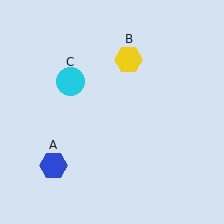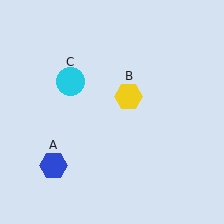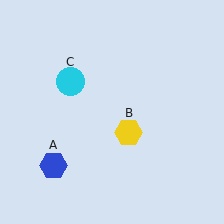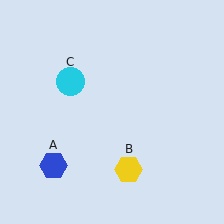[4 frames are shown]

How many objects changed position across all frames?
1 object changed position: yellow hexagon (object B).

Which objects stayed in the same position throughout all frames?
Blue hexagon (object A) and cyan circle (object C) remained stationary.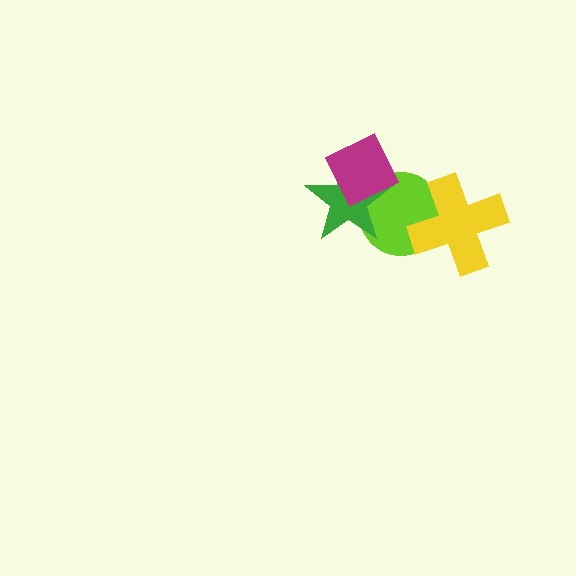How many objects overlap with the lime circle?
3 objects overlap with the lime circle.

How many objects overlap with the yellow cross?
1 object overlaps with the yellow cross.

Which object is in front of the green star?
The magenta diamond is in front of the green star.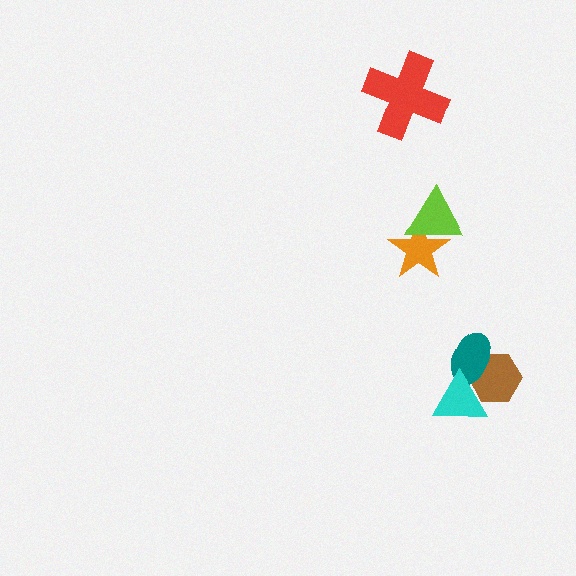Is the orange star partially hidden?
Yes, it is partially covered by another shape.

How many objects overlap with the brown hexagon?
2 objects overlap with the brown hexagon.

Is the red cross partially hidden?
No, no other shape covers it.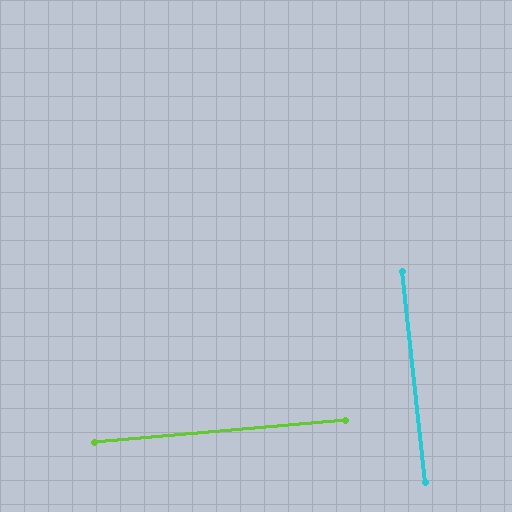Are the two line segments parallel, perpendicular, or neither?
Perpendicular — they meet at approximately 89°.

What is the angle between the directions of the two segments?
Approximately 89 degrees.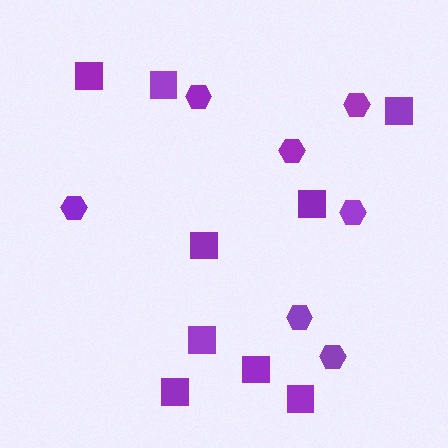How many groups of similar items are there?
There are 2 groups: one group of hexagons (7) and one group of squares (9).